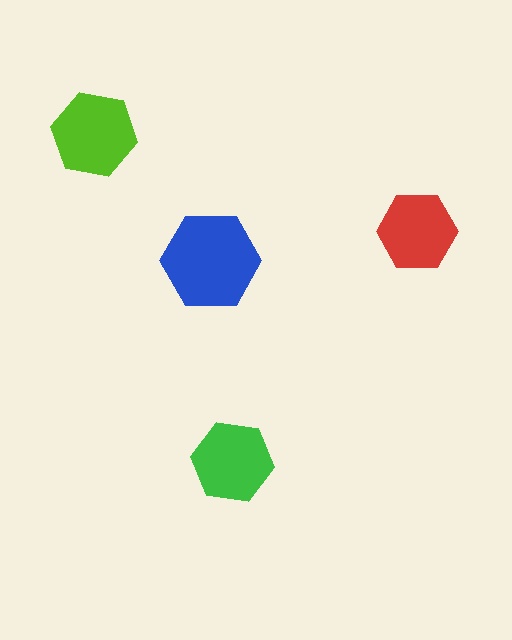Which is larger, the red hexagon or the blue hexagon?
The blue one.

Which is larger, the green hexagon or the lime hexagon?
The lime one.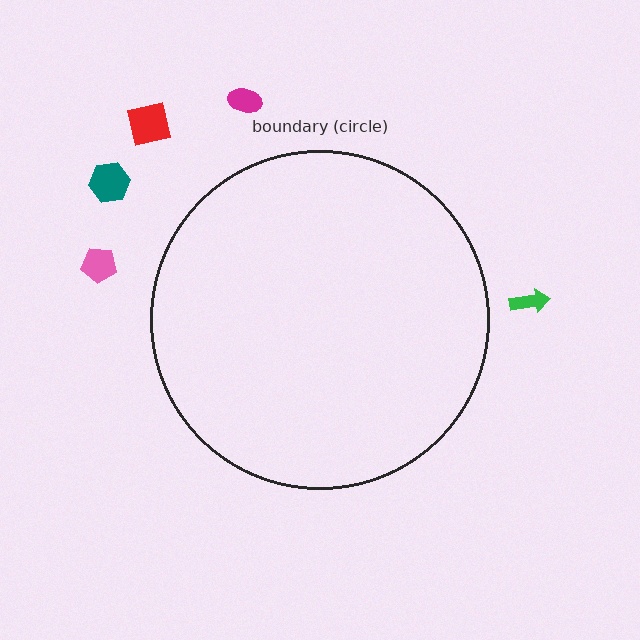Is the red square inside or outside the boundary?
Outside.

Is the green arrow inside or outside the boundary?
Outside.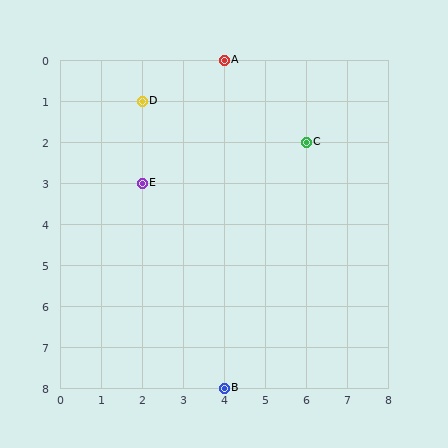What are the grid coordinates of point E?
Point E is at grid coordinates (2, 3).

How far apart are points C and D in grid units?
Points C and D are 4 columns and 1 row apart (about 4.1 grid units diagonally).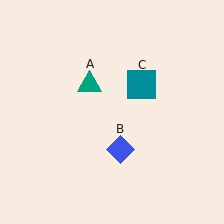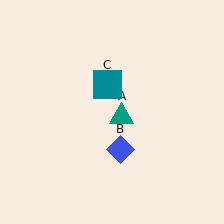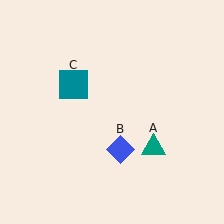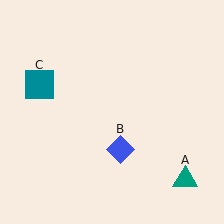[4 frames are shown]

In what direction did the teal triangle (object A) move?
The teal triangle (object A) moved down and to the right.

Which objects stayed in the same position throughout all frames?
Blue diamond (object B) remained stationary.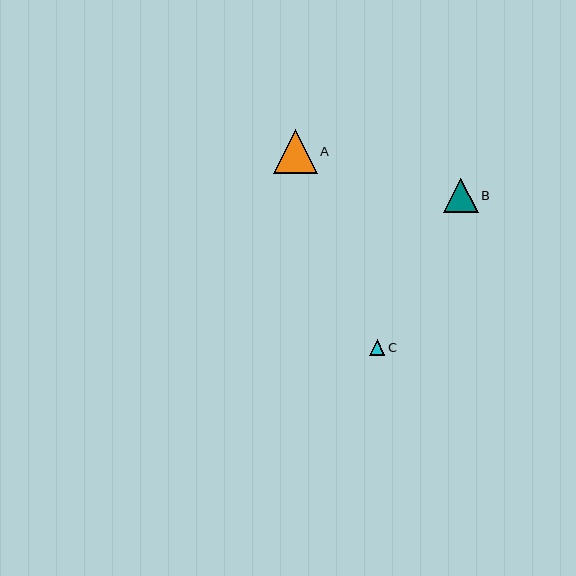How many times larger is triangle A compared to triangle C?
Triangle A is approximately 2.8 times the size of triangle C.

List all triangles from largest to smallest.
From largest to smallest: A, B, C.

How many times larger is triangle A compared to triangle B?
Triangle A is approximately 1.3 times the size of triangle B.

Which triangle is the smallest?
Triangle C is the smallest with a size of approximately 16 pixels.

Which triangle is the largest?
Triangle A is the largest with a size of approximately 44 pixels.